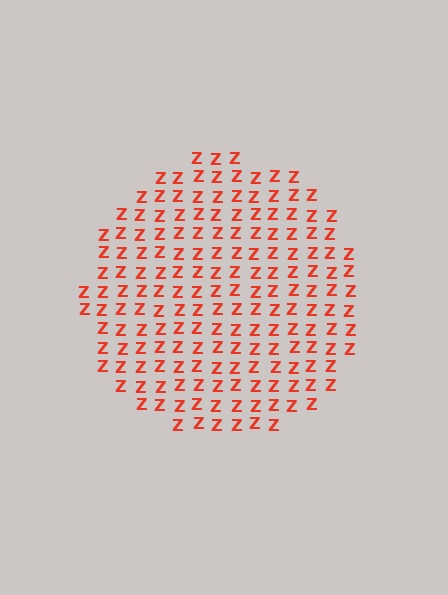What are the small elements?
The small elements are letter Z's.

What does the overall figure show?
The overall figure shows a circle.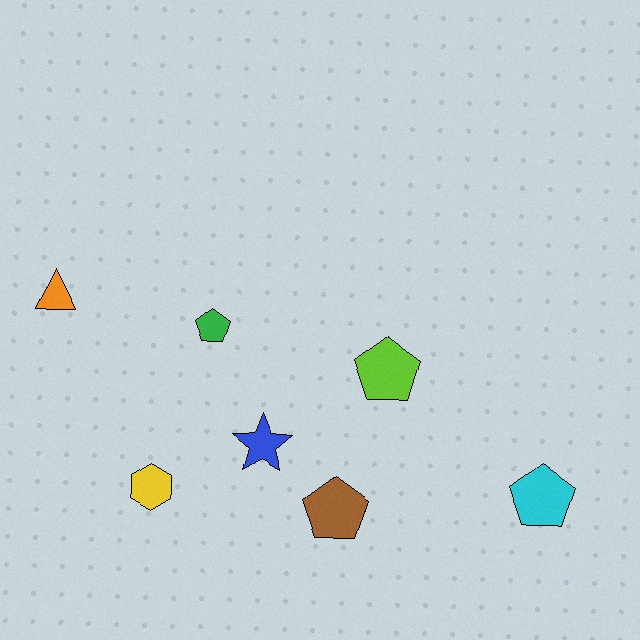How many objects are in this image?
There are 7 objects.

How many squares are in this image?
There are no squares.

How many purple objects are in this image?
There are no purple objects.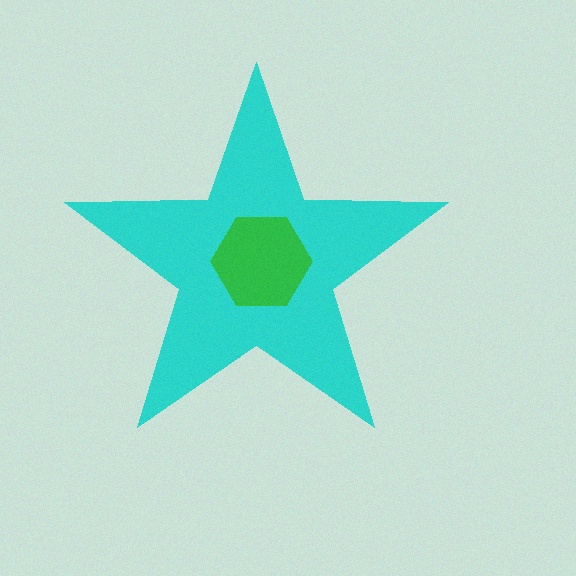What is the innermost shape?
The green hexagon.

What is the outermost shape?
The cyan star.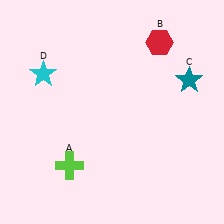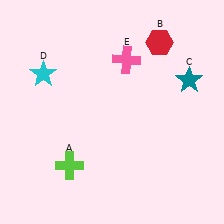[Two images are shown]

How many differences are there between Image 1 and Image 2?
There is 1 difference between the two images.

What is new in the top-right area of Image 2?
A pink cross (E) was added in the top-right area of Image 2.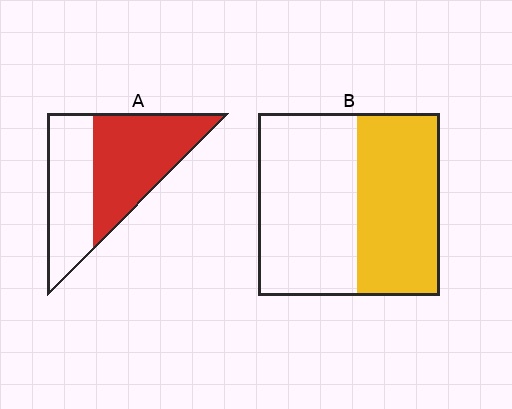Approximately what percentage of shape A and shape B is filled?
A is approximately 55% and B is approximately 45%.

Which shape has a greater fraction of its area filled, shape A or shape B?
Shape A.